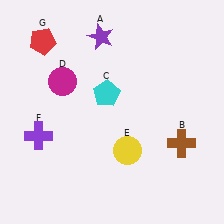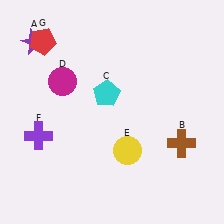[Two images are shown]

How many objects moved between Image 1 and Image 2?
1 object moved between the two images.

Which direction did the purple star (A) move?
The purple star (A) moved left.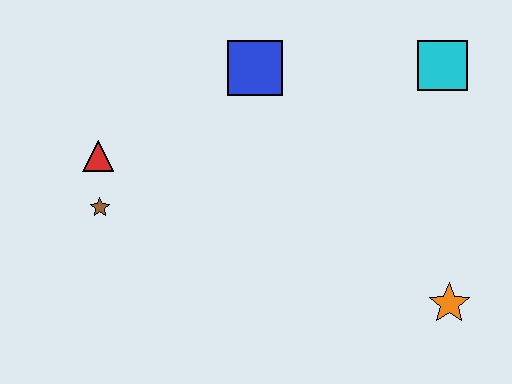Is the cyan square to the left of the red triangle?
No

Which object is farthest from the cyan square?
The brown star is farthest from the cyan square.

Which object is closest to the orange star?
The cyan square is closest to the orange star.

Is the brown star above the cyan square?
No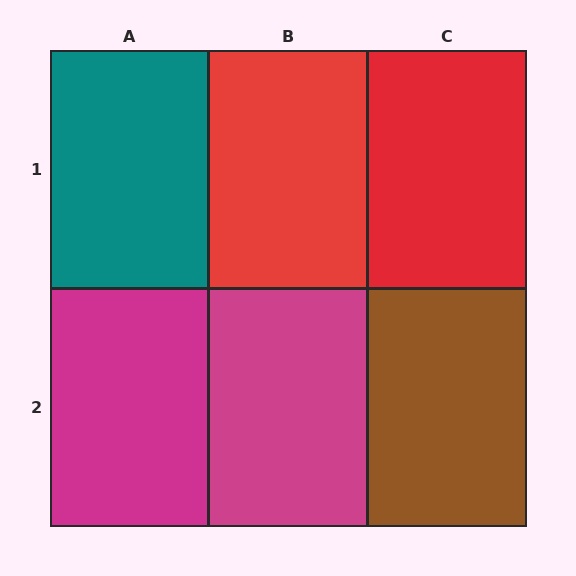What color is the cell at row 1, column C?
Red.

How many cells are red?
2 cells are red.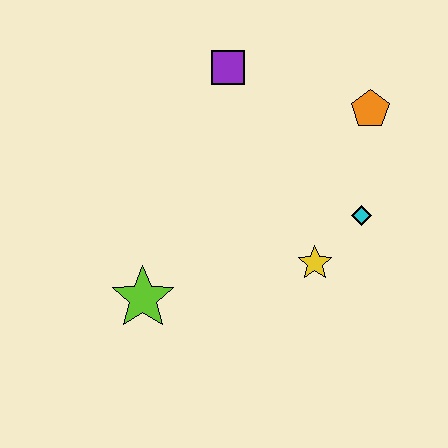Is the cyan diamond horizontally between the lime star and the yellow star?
No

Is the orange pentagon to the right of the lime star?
Yes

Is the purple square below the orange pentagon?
No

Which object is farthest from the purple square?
The lime star is farthest from the purple square.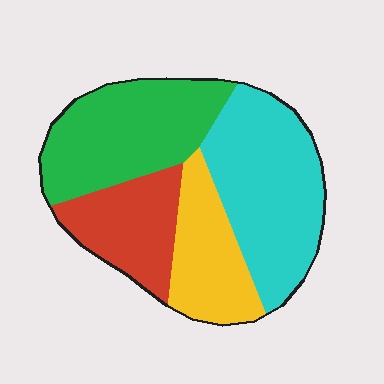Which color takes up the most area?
Cyan, at roughly 35%.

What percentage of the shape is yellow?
Yellow covers roughly 20% of the shape.